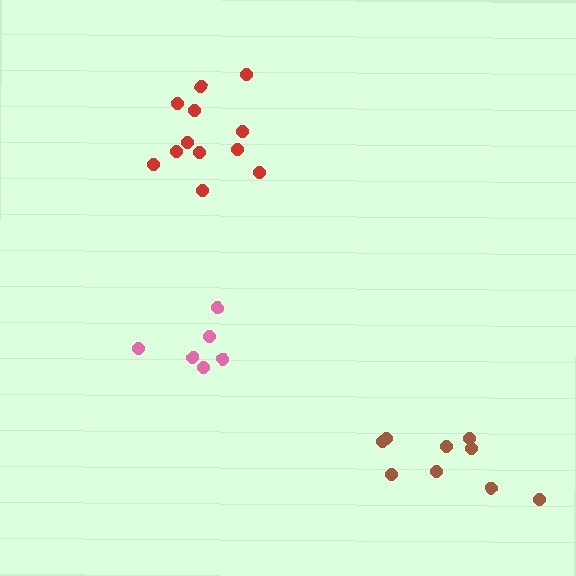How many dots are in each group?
Group 1: 12 dots, Group 2: 6 dots, Group 3: 9 dots (27 total).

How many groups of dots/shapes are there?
There are 3 groups.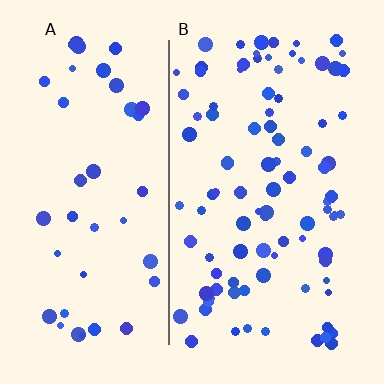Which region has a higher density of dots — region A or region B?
B (the right).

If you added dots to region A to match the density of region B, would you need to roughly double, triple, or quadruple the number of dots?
Approximately double.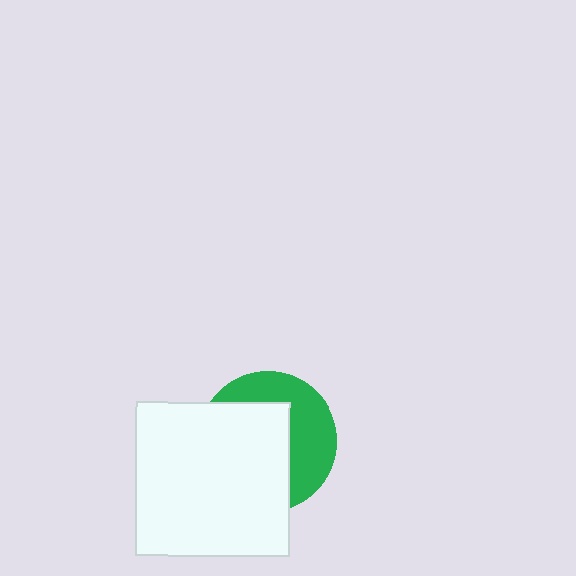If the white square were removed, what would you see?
You would see the complete green circle.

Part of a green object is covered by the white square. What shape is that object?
It is a circle.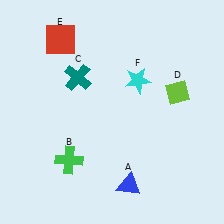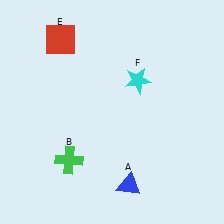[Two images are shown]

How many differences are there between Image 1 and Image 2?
There are 2 differences between the two images.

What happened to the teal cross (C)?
The teal cross (C) was removed in Image 2. It was in the top-left area of Image 1.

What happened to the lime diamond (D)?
The lime diamond (D) was removed in Image 2. It was in the top-right area of Image 1.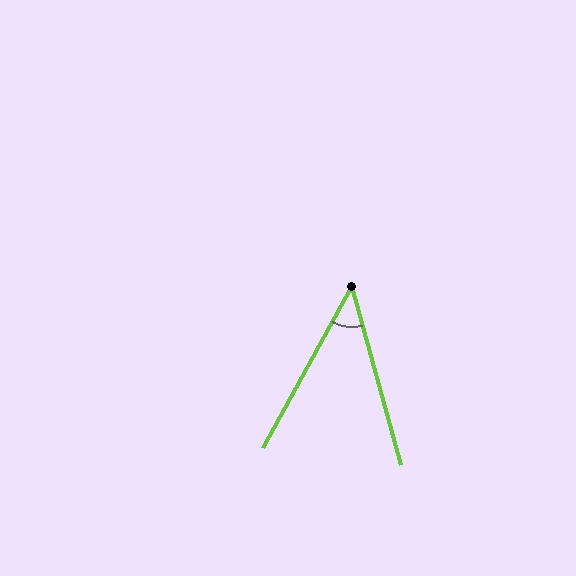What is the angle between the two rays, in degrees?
Approximately 44 degrees.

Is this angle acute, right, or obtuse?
It is acute.